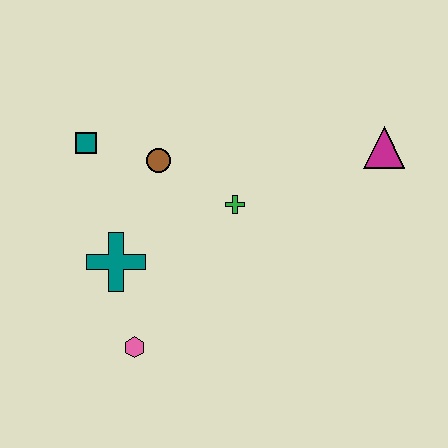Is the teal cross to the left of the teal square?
No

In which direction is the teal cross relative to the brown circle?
The teal cross is below the brown circle.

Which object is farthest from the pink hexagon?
The magenta triangle is farthest from the pink hexagon.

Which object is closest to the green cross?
The brown circle is closest to the green cross.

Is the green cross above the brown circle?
No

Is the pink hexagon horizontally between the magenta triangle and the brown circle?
No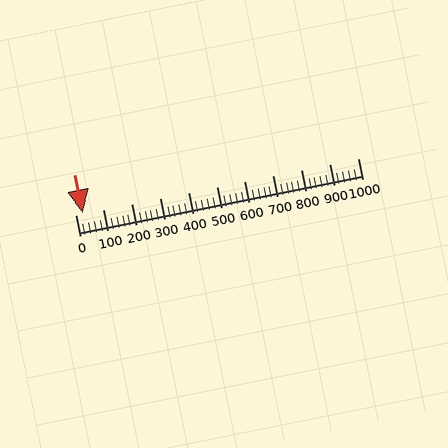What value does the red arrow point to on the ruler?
The red arrow points to approximately 27.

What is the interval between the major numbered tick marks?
The major tick marks are spaced 100 units apart.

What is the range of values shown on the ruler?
The ruler shows values from 0 to 1000.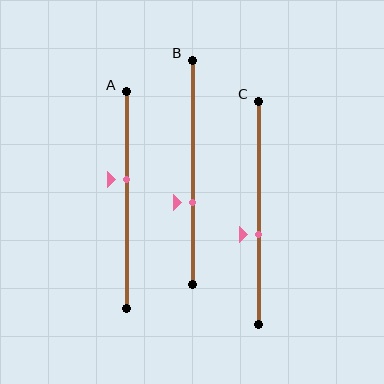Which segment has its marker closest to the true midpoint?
Segment A has its marker closest to the true midpoint.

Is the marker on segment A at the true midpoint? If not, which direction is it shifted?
No, the marker on segment A is shifted upward by about 10% of the segment length.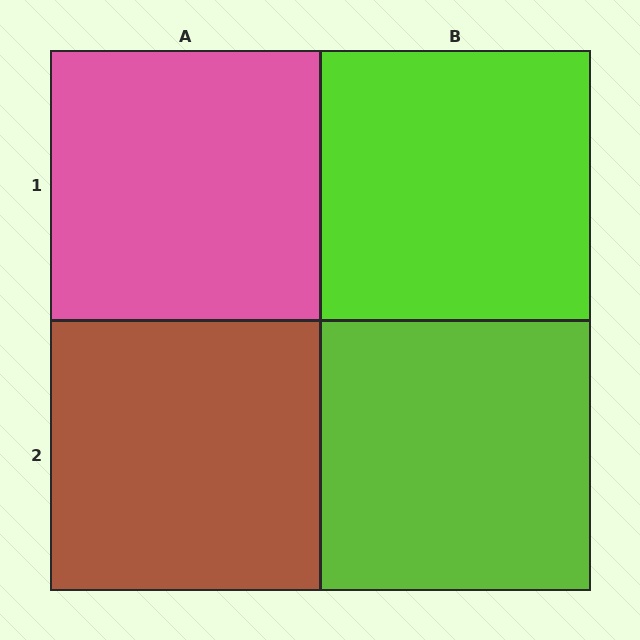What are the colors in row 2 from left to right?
Brown, lime.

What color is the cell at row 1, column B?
Lime.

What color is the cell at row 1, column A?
Pink.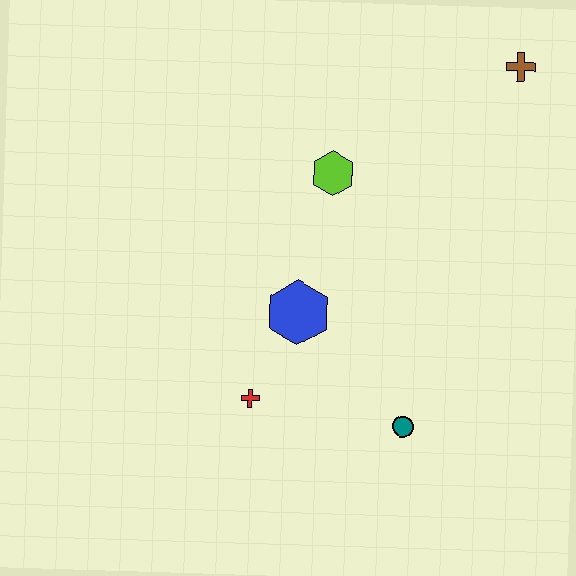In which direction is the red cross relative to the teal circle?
The red cross is to the left of the teal circle.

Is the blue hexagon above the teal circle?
Yes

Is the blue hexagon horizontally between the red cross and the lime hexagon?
Yes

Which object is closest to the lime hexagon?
The blue hexagon is closest to the lime hexagon.